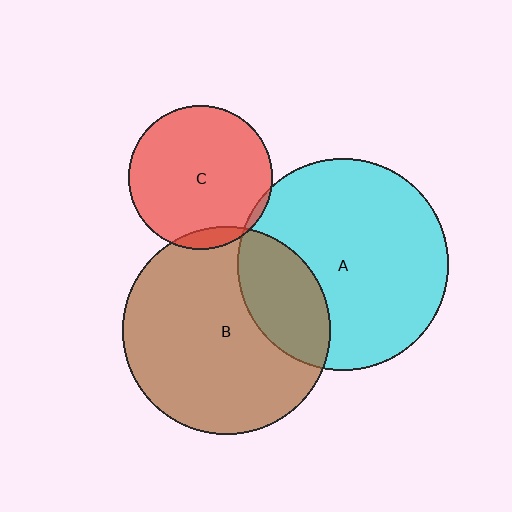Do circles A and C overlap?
Yes.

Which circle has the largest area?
Circle A (cyan).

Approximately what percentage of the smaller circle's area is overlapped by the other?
Approximately 5%.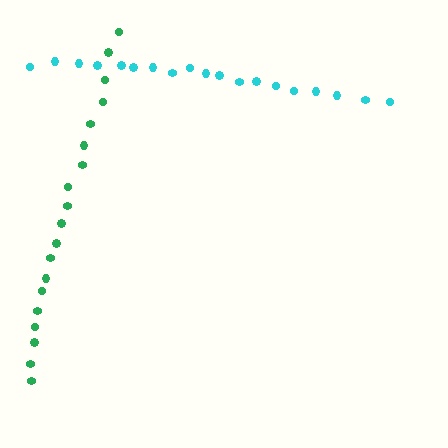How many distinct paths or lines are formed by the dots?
There are 2 distinct paths.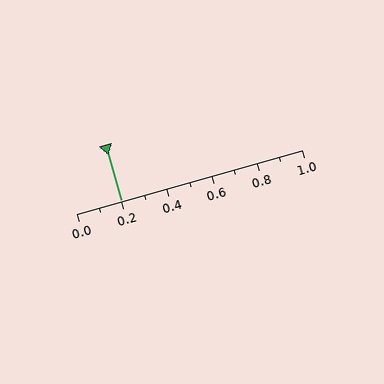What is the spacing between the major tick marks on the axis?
The major ticks are spaced 0.2 apart.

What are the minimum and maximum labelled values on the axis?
The axis runs from 0.0 to 1.0.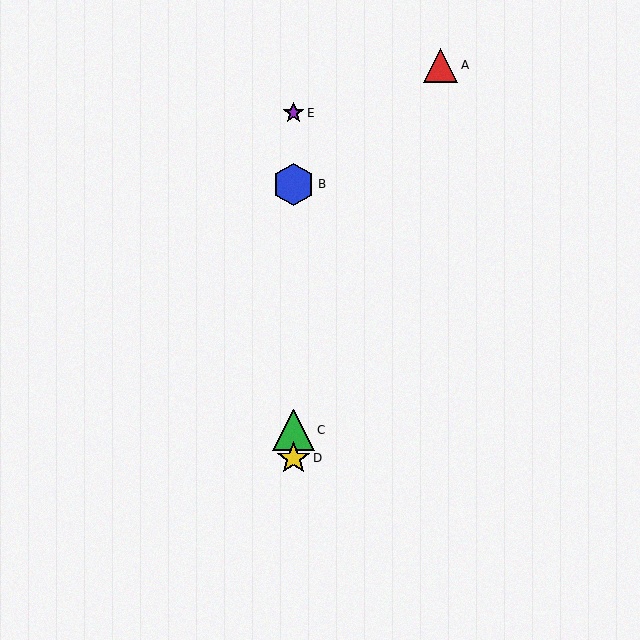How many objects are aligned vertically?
4 objects (B, C, D, E) are aligned vertically.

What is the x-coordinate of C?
Object C is at x≈294.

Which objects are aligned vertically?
Objects B, C, D, E are aligned vertically.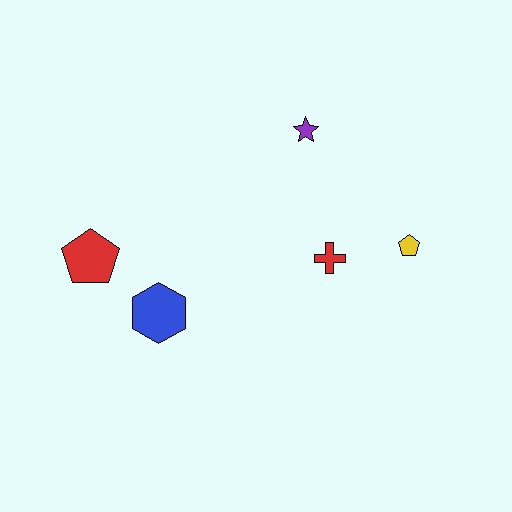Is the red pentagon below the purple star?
Yes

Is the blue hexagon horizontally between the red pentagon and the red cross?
Yes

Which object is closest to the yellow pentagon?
The red cross is closest to the yellow pentagon.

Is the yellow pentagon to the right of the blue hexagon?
Yes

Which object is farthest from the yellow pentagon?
The red pentagon is farthest from the yellow pentagon.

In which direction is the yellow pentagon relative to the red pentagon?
The yellow pentagon is to the right of the red pentagon.